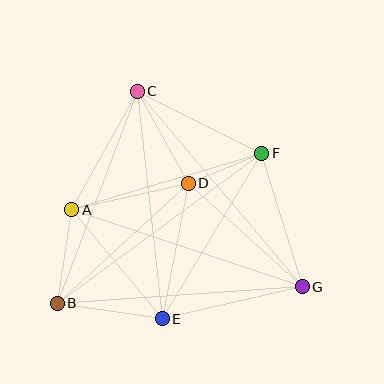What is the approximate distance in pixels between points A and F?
The distance between A and F is approximately 199 pixels.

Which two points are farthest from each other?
Points C and G are farthest from each other.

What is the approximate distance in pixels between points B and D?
The distance between B and D is approximately 178 pixels.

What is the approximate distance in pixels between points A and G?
The distance between A and G is approximately 243 pixels.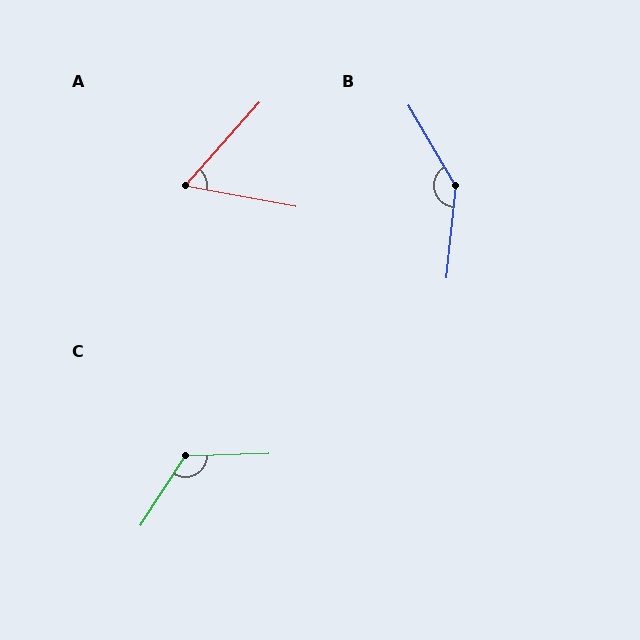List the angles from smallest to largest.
A (59°), C (124°), B (144°).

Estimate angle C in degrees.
Approximately 124 degrees.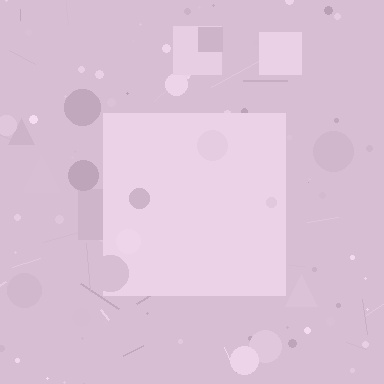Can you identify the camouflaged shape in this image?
The camouflaged shape is a square.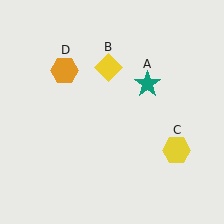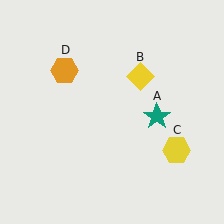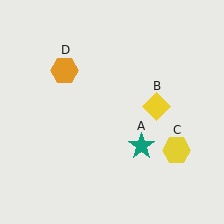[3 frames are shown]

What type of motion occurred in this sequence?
The teal star (object A), yellow diamond (object B) rotated clockwise around the center of the scene.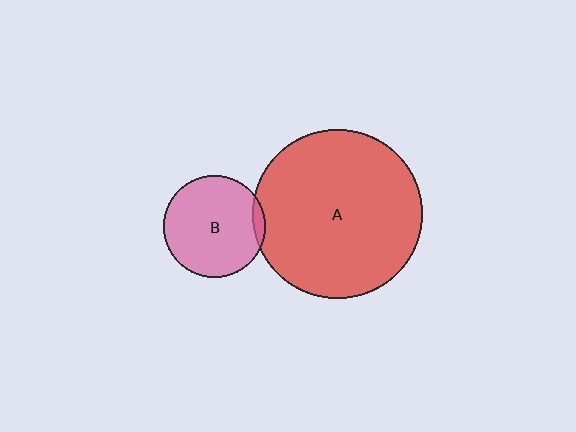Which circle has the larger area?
Circle A (red).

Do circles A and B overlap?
Yes.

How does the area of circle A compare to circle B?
Approximately 2.8 times.